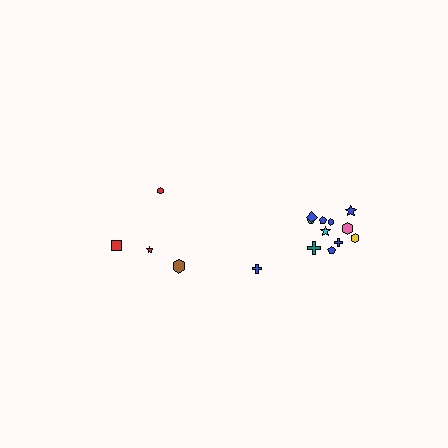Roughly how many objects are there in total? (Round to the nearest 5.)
Roughly 15 objects in total.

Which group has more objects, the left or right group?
The right group.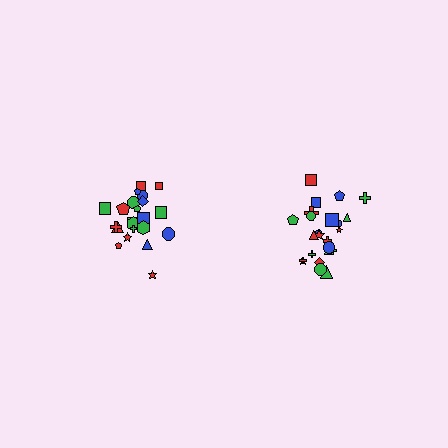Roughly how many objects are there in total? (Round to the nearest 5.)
Roughly 45 objects in total.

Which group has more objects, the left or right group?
The right group.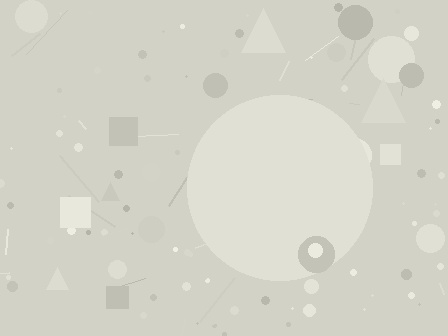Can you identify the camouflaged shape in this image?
The camouflaged shape is a circle.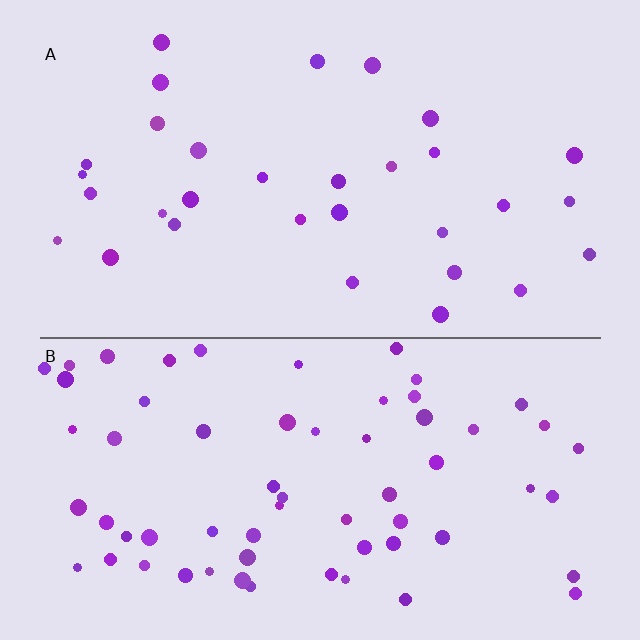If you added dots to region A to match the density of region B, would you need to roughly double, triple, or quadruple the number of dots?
Approximately double.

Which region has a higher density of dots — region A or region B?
B (the bottom).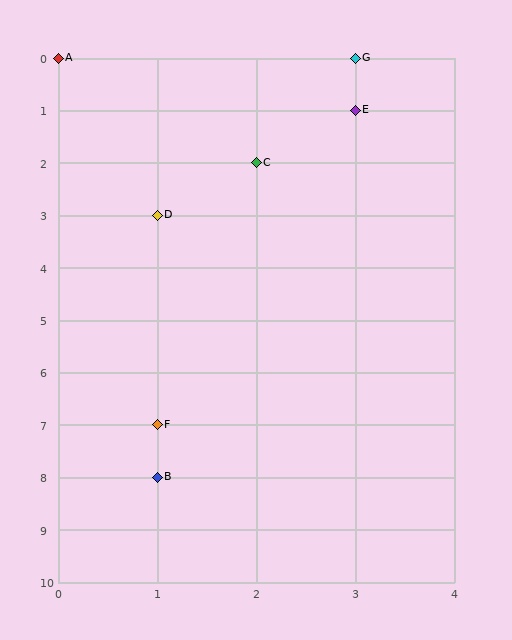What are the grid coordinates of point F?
Point F is at grid coordinates (1, 7).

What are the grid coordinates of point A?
Point A is at grid coordinates (0, 0).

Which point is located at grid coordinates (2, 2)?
Point C is at (2, 2).